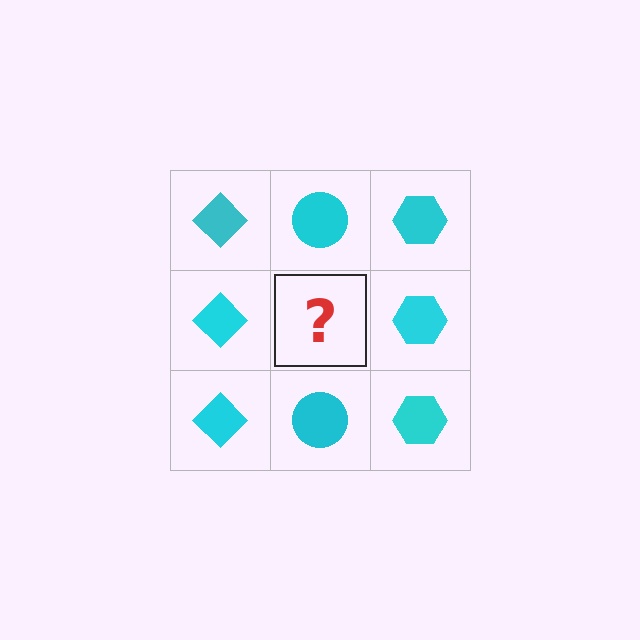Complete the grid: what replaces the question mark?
The question mark should be replaced with a cyan circle.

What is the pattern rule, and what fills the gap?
The rule is that each column has a consistent shape. The gap should be filled with a cyan circle.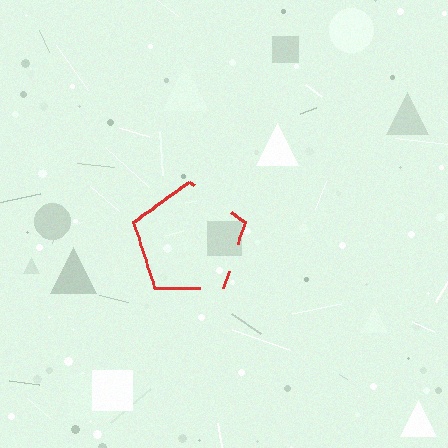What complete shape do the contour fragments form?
The contour fragments form a pentagon.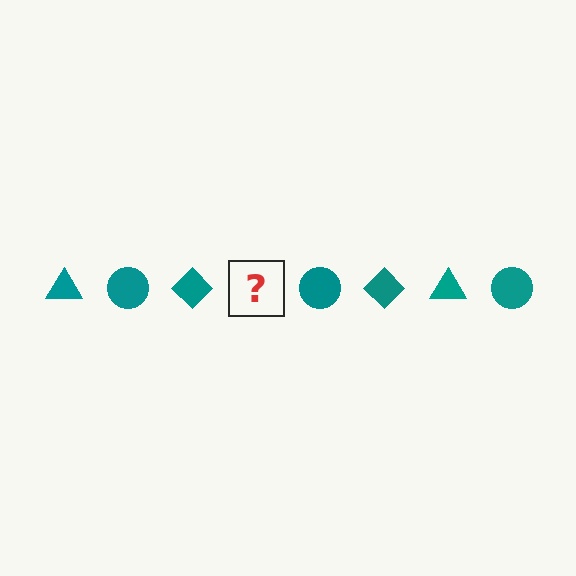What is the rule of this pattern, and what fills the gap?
The rule is that the pattern cycles through triangle, circle, diamond shapes in teal. The gap should be filled with a teal triangle.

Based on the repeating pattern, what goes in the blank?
The blank should be a teal triangle.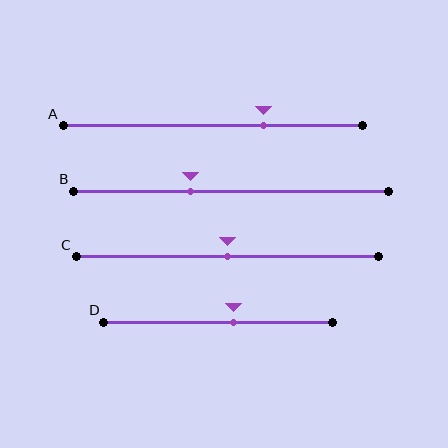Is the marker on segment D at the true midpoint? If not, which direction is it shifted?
No, the marker on segment D is shifted to the right by about 7% of the segment length.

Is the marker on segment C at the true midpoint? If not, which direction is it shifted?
Yes, the marker on segment C is at the true midpoint.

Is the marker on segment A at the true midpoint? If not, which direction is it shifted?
No, the marker on segment A is shifted to the right by about 17% of the segment length.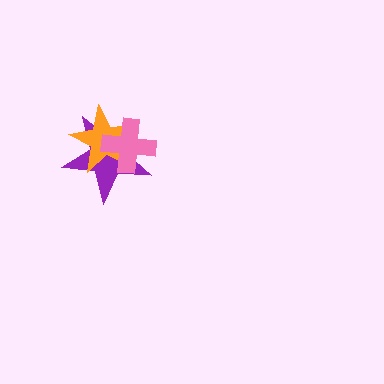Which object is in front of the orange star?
The pink cross is in front of the orange star.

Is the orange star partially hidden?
Yes, it is partially covered by another shape.